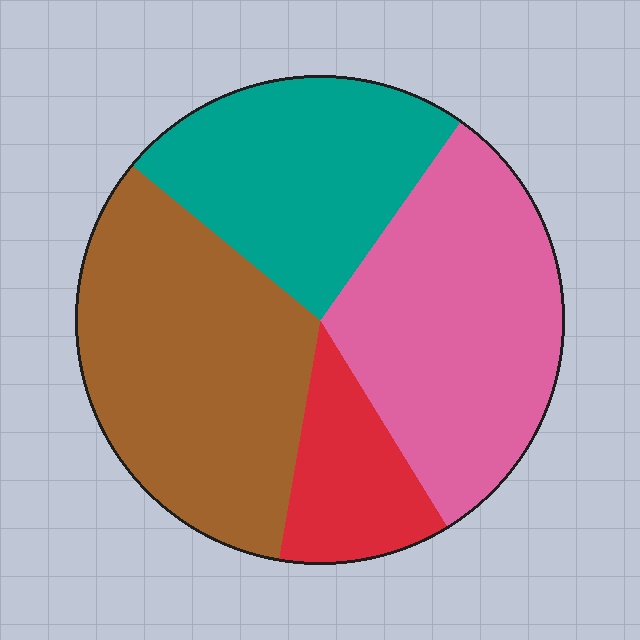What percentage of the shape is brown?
Brown covers roughly 35% of the shape.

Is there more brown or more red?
Brown.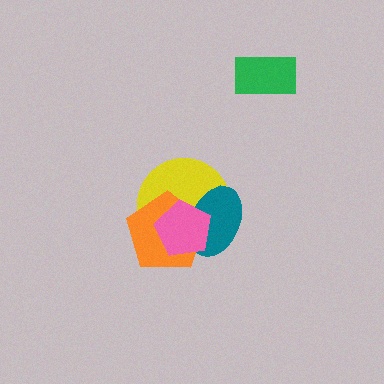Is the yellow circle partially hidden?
Yes, it is partially covered by another shape.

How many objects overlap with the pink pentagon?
3 objects overlap with the pink pentagon.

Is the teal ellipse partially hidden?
Yes, it is partially covered by another shape.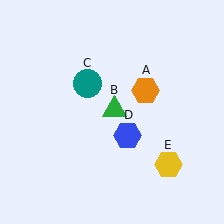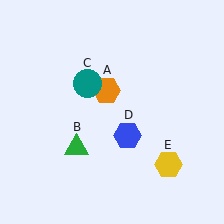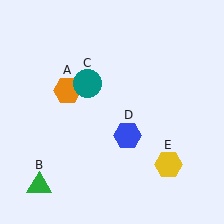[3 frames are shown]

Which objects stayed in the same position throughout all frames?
Teal circle (object C) and blue hexagon (object D) and yellow hexagon (object E) remained stationary.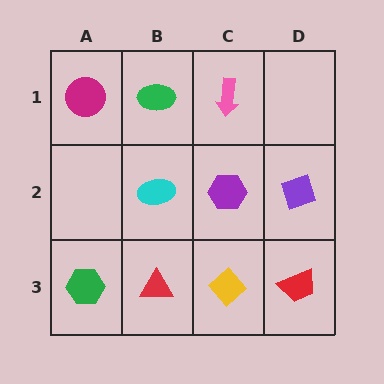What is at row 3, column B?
A red triangle.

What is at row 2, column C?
A purple hexagon.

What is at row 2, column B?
A cyan ellipse.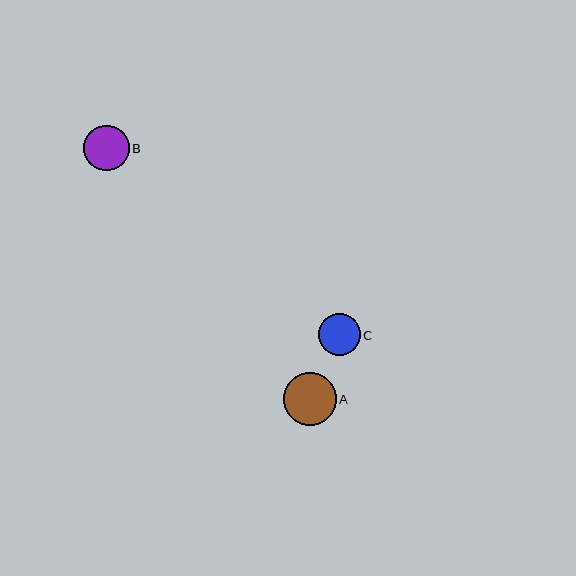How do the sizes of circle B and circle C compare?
Circle B and circle C are approximately the same size.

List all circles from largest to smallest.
From largest to smallest: A, B, C.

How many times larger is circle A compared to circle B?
Circle A is approximately 1.2 times the size of circle B.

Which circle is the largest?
Circle A is the largest with a size of approximately 53 pixels.